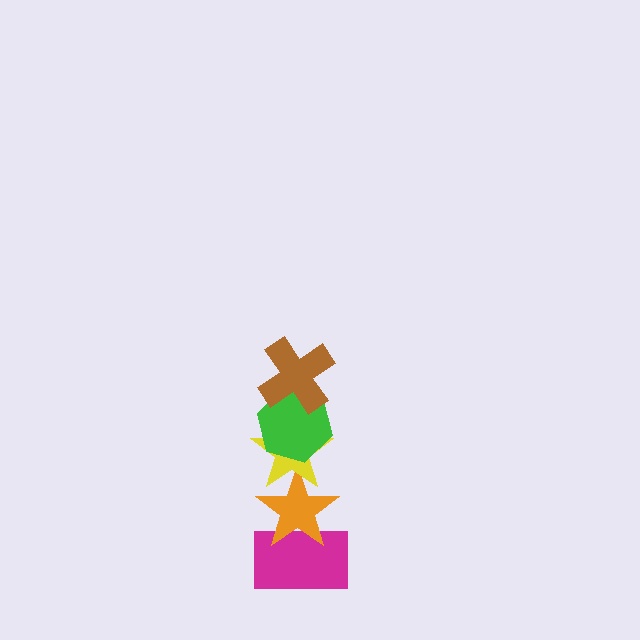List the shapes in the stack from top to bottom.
From top to bottom: the brown cross, the green hexagon, the yellow star, the orange star, the magenta rectangle.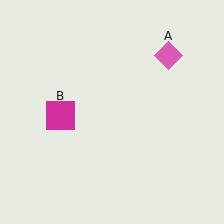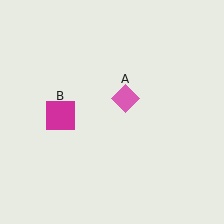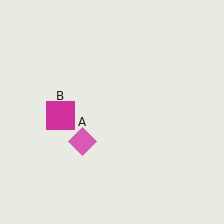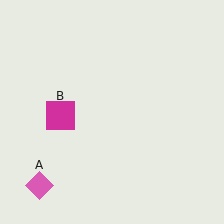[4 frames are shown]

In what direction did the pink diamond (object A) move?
The pink diamond (object A) moved down and to the left.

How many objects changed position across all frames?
1 object changed position: pink diamond (object A).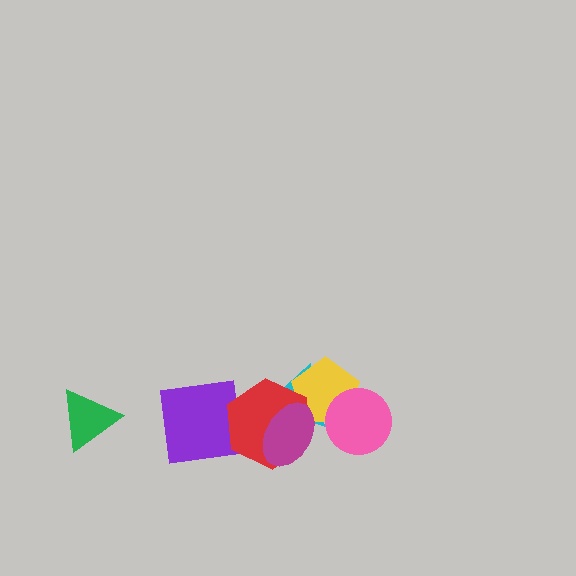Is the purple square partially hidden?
Yes, it is partially covered by another shape.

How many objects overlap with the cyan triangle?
3 objects overlap with the cyan triangle.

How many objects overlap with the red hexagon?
4 objects overlap with the red hexagon.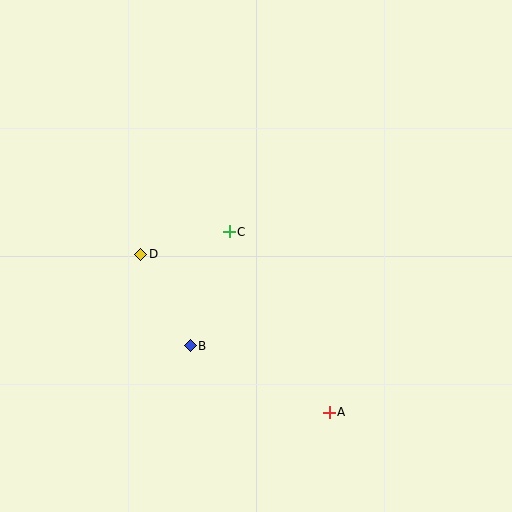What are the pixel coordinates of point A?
Point A is at (329, 412).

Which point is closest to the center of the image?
Point C at (229, 232) is closest to the center.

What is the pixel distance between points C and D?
The distance between C and D is 91 pixels.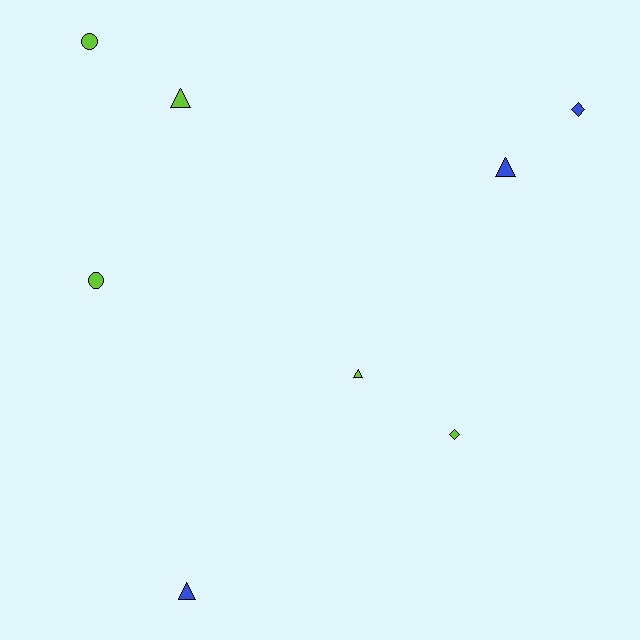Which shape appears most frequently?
Triangle, with 4 objects.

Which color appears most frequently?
Lime, with 5 objects.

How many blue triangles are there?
There are 2 blue triangles.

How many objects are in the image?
There are 8 objects.